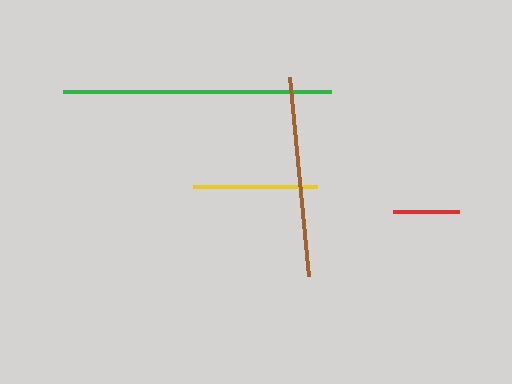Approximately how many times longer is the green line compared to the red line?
The green line is approximately 4.1 times the length of the red line.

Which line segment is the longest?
The green line is the longest at approximately 268 pixels.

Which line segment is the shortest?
The red line is the shortest at approximately 65 pixels.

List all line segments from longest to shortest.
From longest to shortest: green, brown, yellow, red.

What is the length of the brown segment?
The brown segment is approximately 200 pixels long.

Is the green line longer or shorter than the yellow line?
The green line is longer than the yellow line.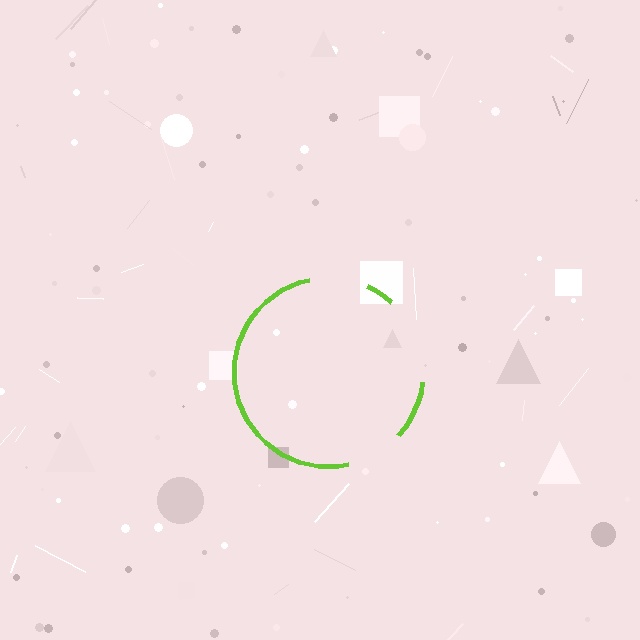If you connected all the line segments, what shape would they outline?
They would outline a circle.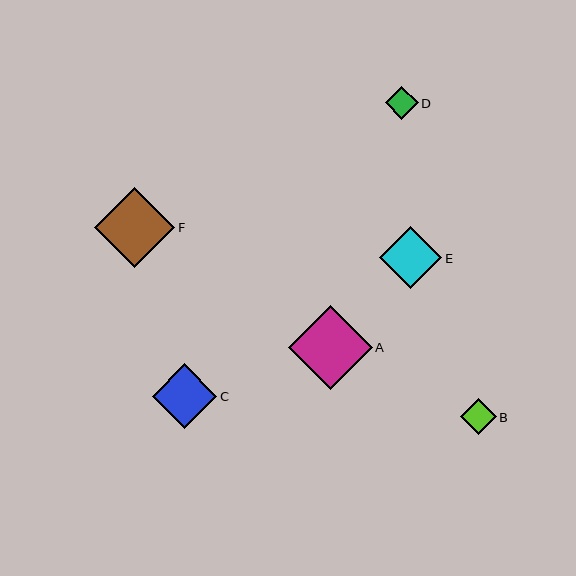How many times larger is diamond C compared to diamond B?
Diamond C is approximately 1.8 times the size of diamond B.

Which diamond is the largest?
Diamond A is the largest with a size of approximately 83 pixels.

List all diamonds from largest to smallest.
From largest to smallest: A, F, C, E, B, D.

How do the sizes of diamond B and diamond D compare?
Diamond B and diamond D are approximately the same size.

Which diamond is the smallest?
Diamond D is the smallest with a size of approximately 33 pixels.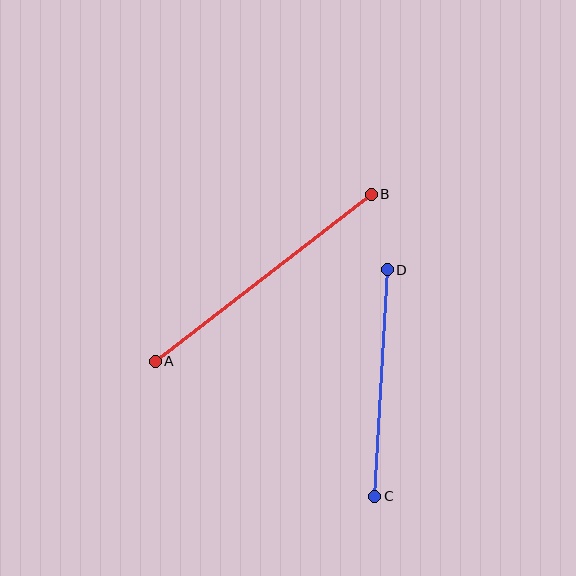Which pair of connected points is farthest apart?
Points A and B are farthest apart.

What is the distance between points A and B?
The distance is approximately 273 pixels.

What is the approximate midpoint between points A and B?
The midpoint is at approximately (263, 278) pixels.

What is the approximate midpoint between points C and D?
The midpoint is at approximately (381, 383) pixels.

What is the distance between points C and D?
The distance is approximately 227 pixels.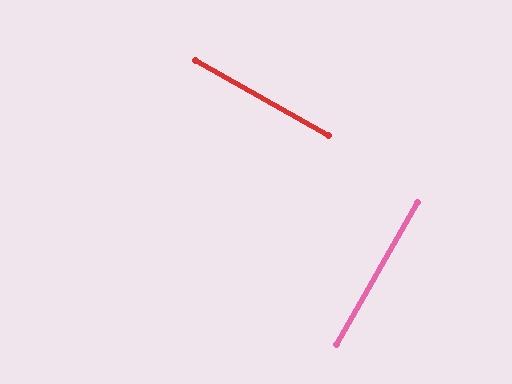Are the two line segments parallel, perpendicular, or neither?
Perpendicular — they meet at approximately 90°.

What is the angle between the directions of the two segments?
Approximately 90 degrees.